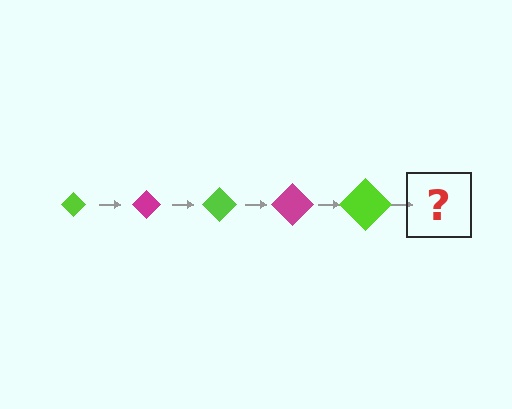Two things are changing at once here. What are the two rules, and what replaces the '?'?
The two rules are that the diamond grows larger each step and the color cycles through lime and magenta. The '?' should be a magenta diamond, larger than the previous one.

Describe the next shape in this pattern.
It should be a magenta diamond, larger than the previous one.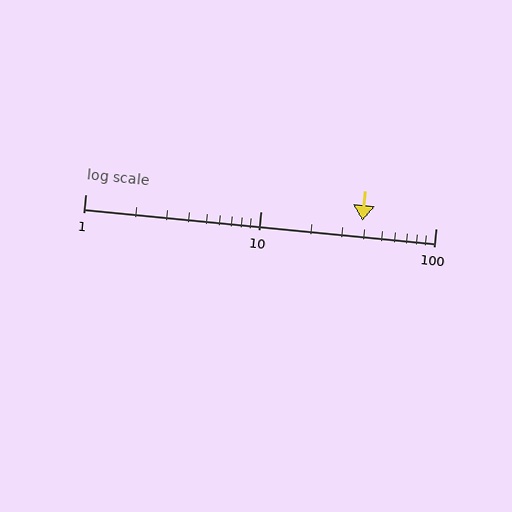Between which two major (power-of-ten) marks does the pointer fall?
The pointer is between 10 and 100.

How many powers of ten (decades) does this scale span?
The scale spans 2 decades, from 1 to 100.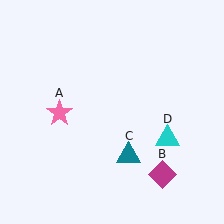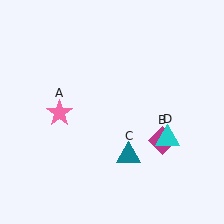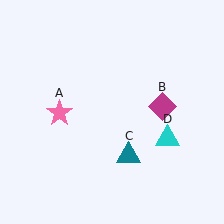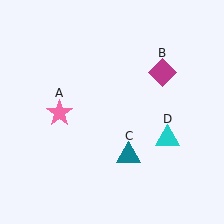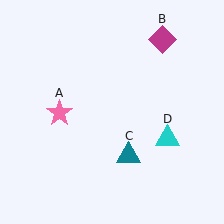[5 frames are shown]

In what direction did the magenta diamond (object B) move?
The magenta diamond (object B) moved up.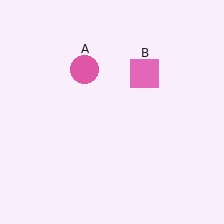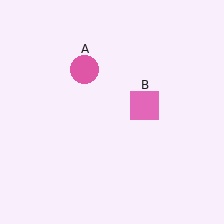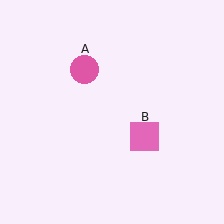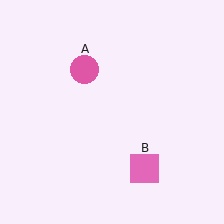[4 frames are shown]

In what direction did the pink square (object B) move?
The pink square (object B) moved down.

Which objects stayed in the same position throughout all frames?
Pink circle (object A) remained stationary.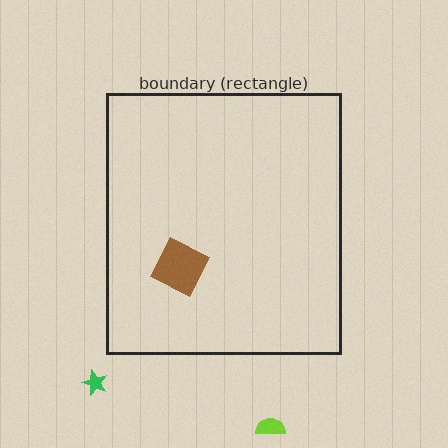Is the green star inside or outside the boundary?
Outside.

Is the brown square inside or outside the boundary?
Inside.